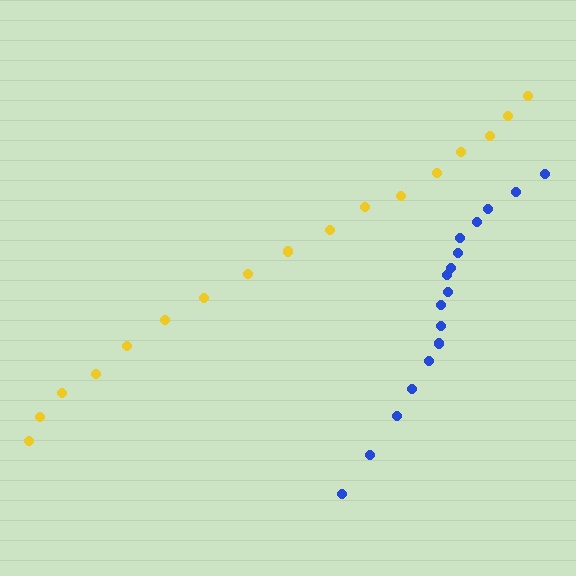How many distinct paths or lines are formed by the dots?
There are 2 distinct paths.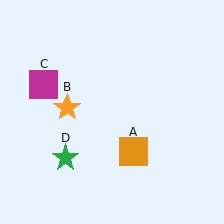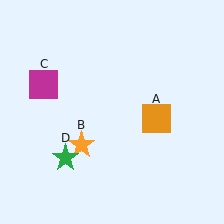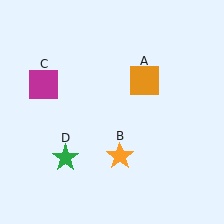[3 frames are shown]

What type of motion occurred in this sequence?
The orange square (object A), orange star (object B) rotated counterclockwise around the center of the scene.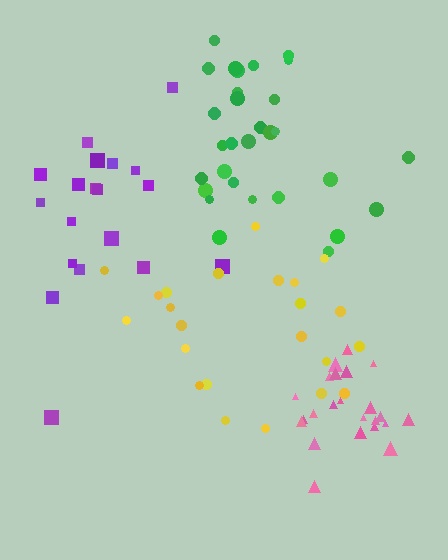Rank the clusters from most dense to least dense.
pink, green, purple, yellow.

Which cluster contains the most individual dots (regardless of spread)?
Green (30).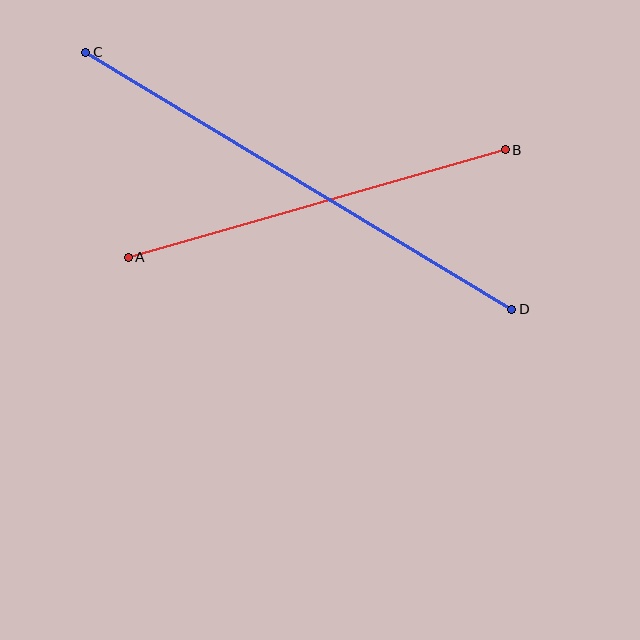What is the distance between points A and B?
The distance is approximately 392 pixels.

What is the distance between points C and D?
The distance is approximately 498 pixels.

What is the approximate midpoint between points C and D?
The midpoint is at approximately (299, 181) pixels.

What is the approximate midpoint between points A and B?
The midpoint is at approximately (317, 204) pixels.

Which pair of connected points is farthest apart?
Points C and D are farthest apart.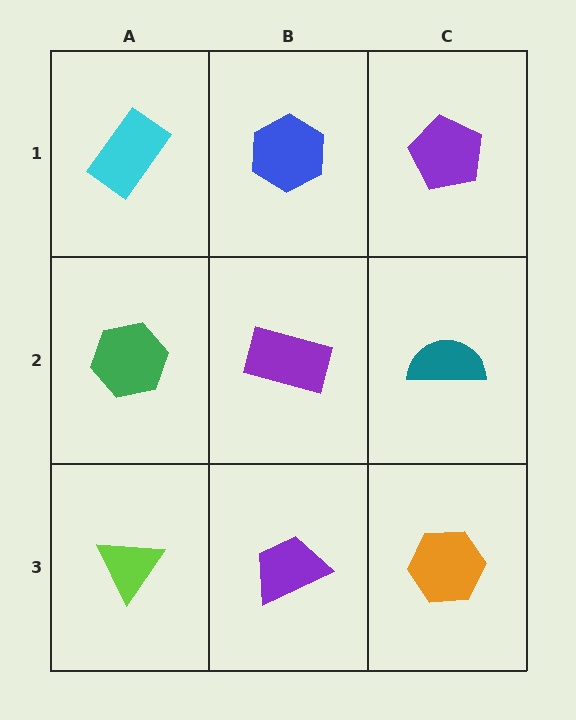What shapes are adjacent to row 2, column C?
A purple pentagon (row 1, column C), an orange hexagon (row 3, column C), a purple rectangle (row 2, column B).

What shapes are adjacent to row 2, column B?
A blue hexagon (row 1, column B), a purple trapezoid (row 3, column B), a green hexagon (row 2, column A), a teal semicircle (row 2, column C).